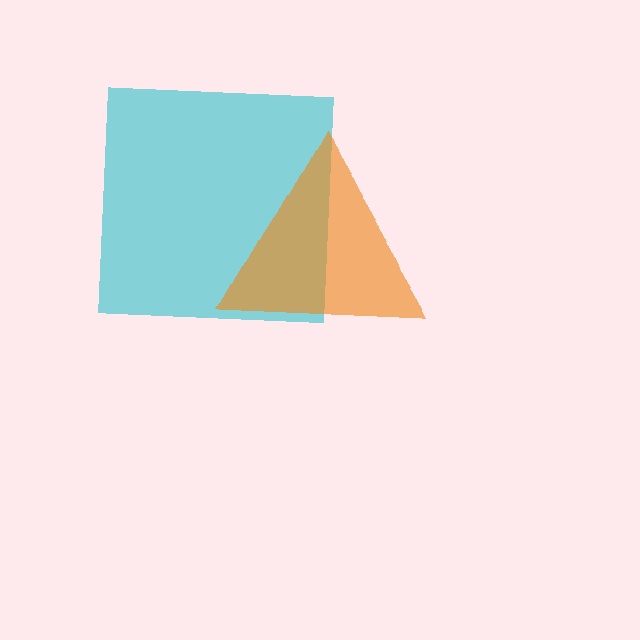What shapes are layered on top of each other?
The layered shapes are: a cyan square, an orange triangle.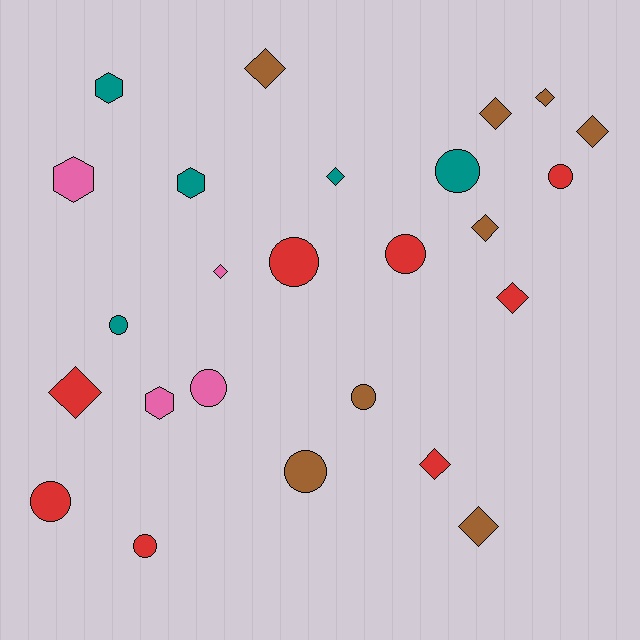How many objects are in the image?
There are 25 objects.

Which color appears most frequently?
Red, with 8 objects.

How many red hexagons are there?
There are no red hexagons.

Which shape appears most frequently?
Diamond, with 11 objects.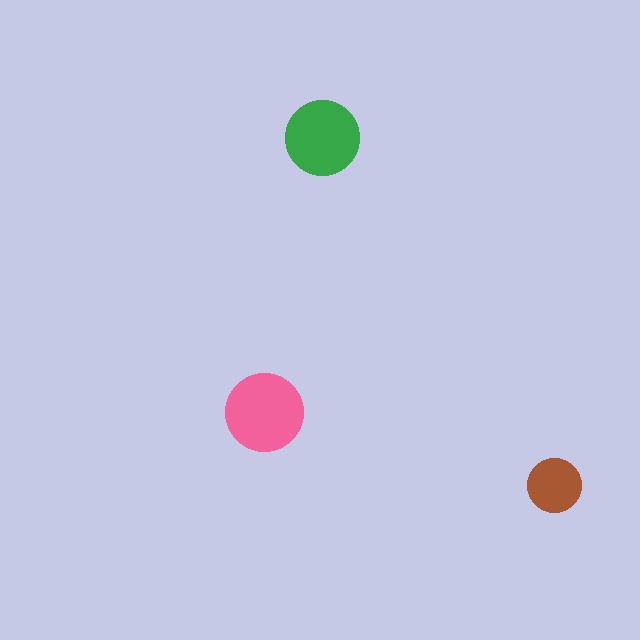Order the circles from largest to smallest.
the pink one, the green one, the brown one.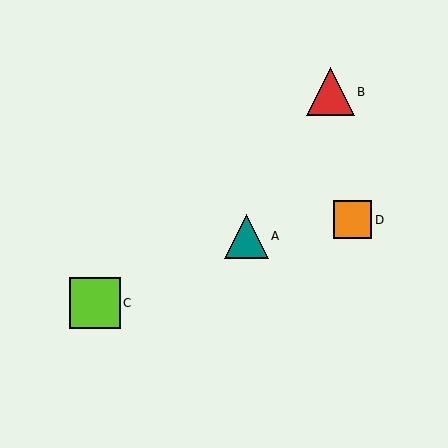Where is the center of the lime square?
The center of the lime square is at (95, 303).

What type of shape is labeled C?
Shape C is a lime square.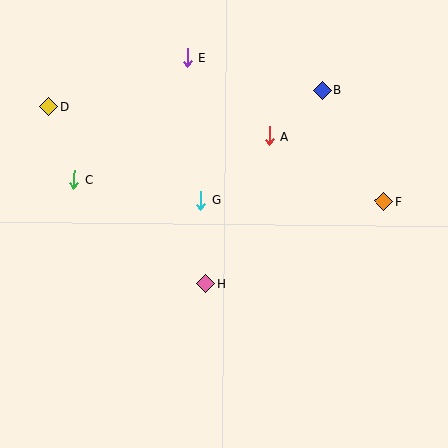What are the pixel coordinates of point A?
Point A is at (269, 136).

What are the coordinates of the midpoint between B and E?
The midpoint between B and E is at (255, 74).